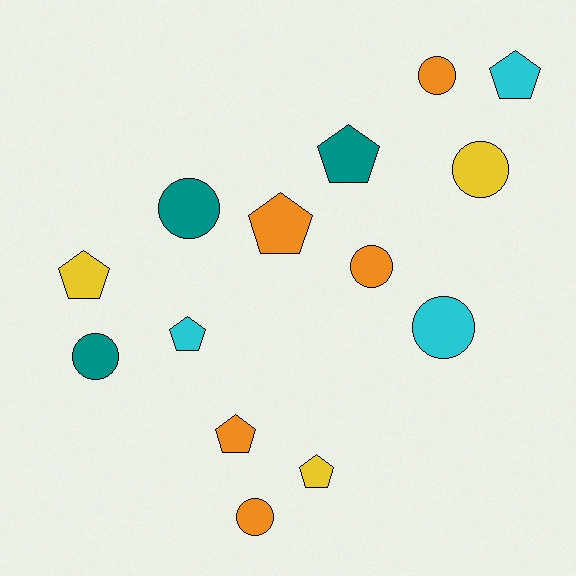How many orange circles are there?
There are 3 orange circles.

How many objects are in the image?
There are 14 objects.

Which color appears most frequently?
Orange, with 5 objects.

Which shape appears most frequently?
Circle, with 7 objects.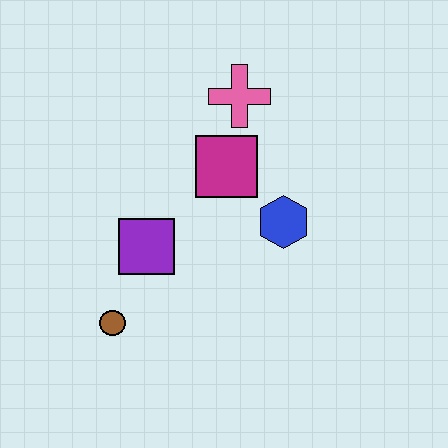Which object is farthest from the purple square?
The pink cross is farthest from the purple square.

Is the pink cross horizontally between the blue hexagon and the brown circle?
Yes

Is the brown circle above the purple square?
No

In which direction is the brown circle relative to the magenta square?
The brown circle is below the magenta square.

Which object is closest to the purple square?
The brown circle is closest to the purple square.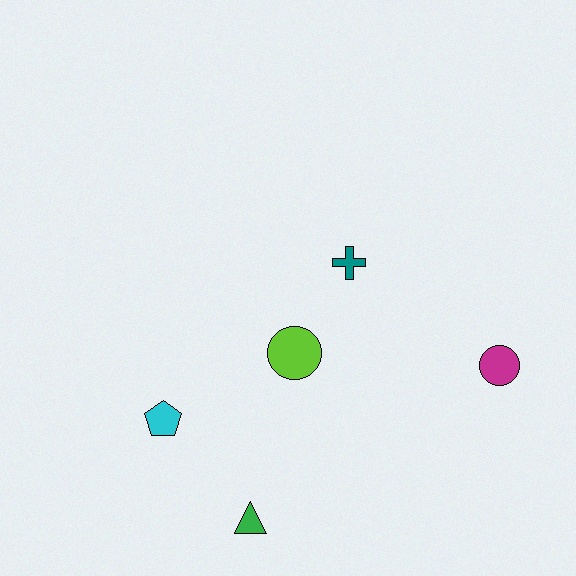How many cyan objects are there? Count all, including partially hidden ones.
There is 1 cyan object.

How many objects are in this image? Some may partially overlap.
There are 5 objects.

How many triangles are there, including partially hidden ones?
There is 1 triangle.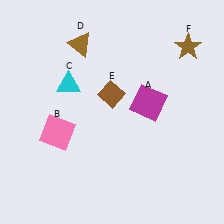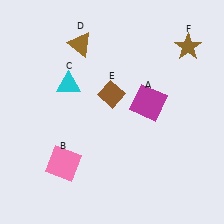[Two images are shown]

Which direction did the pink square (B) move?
The pink square (B) moved down.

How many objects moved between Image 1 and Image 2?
1 object moved between the two images.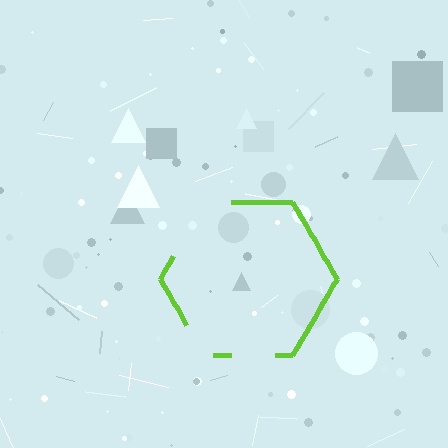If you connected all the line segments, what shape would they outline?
They would outline a hexagon.